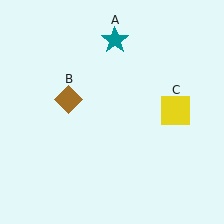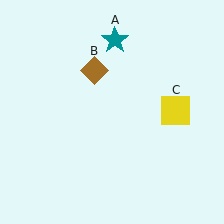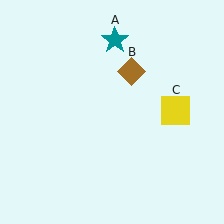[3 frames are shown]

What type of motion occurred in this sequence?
The brown diamond (object B) rotated clockwise around the center of the scene.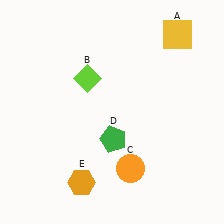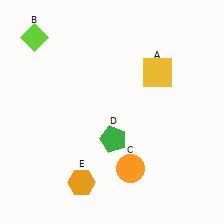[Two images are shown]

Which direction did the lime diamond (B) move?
The lime diamond (B) moved left.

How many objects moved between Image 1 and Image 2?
2 objects moved between the two images.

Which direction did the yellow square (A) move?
The yellow square (A) moved down.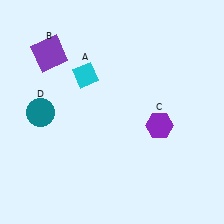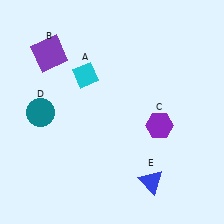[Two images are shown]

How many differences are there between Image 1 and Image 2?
There is 1 difference between the two images.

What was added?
A blue triangle (E) was added in Image 2.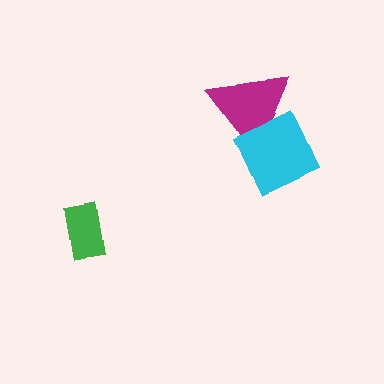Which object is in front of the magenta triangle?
The cyan diamond is in front of the magenta triangle.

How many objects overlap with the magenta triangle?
1 object overlaps with the magenta triangle.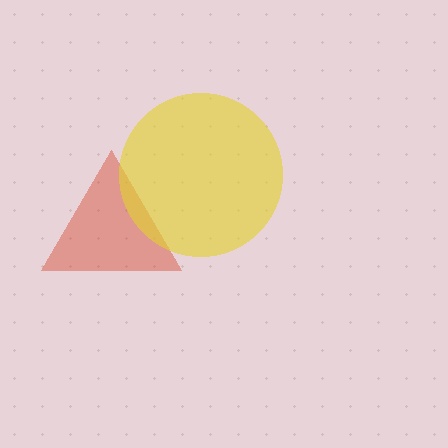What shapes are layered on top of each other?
The layered shapes are: a red triangle, a yellow circle.